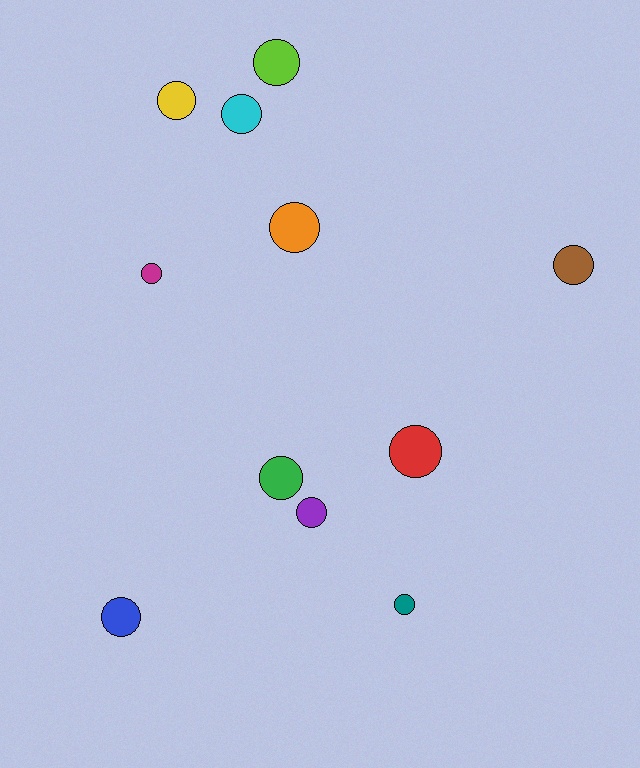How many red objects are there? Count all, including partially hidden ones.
There is 1 red object.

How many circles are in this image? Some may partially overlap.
There are 11 circles.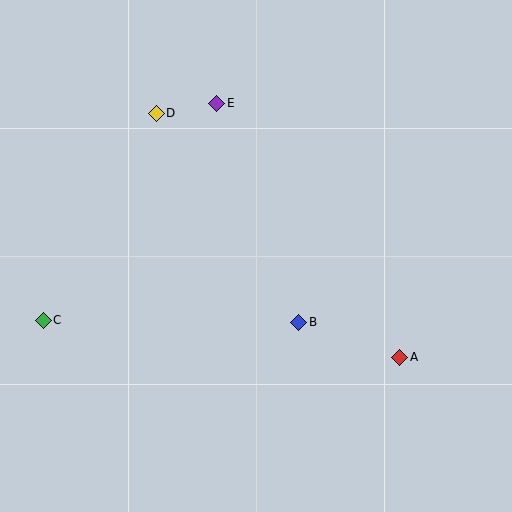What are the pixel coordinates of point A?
Point A is at (400, 357).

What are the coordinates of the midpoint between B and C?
The midpoint between B and C is at (171, 321).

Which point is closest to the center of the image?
Point B at (299, 322) is closest to the center.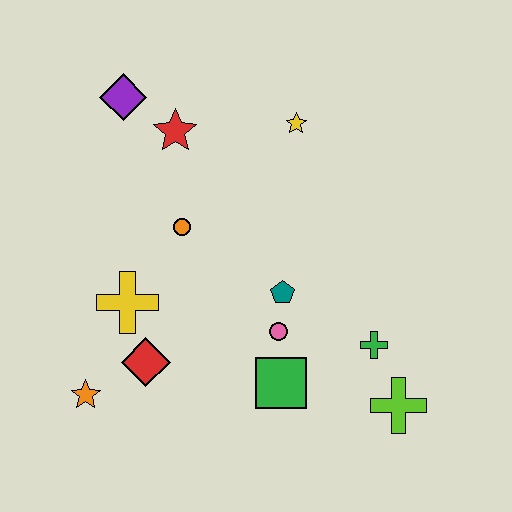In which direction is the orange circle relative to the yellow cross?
The orange circle is above the yellow cross.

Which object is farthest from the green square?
The purple diamond is farthest from the green square.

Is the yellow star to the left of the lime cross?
Yes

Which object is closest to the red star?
The purple diamond is closest to the red star.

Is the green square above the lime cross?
Yes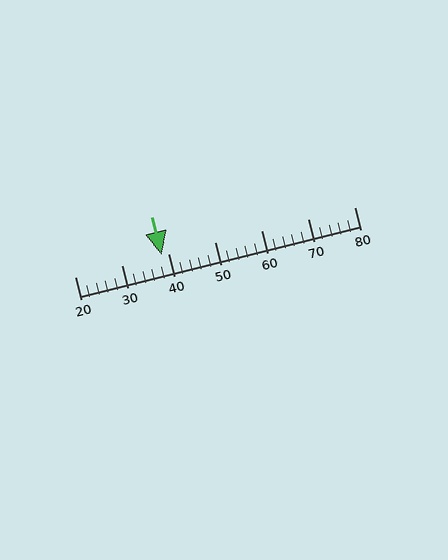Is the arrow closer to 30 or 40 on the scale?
The arrow is closer to 40.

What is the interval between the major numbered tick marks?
The major tick marks are spaced 10 units apart.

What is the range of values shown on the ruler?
The ruler shows values from 20 to 80.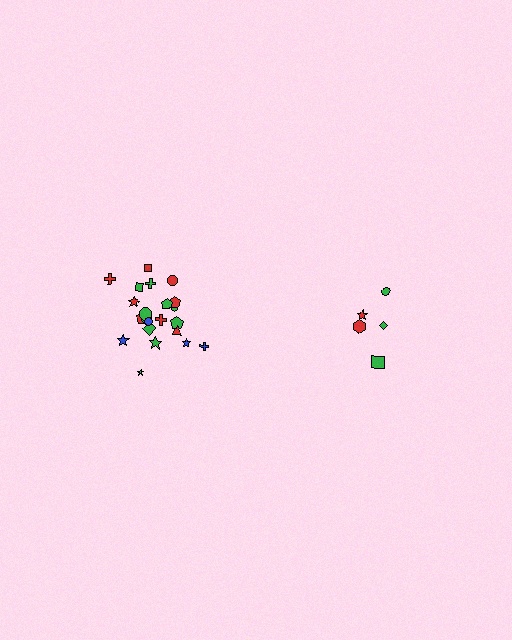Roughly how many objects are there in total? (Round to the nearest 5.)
Roughly 25 objects in total.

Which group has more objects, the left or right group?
The left group.